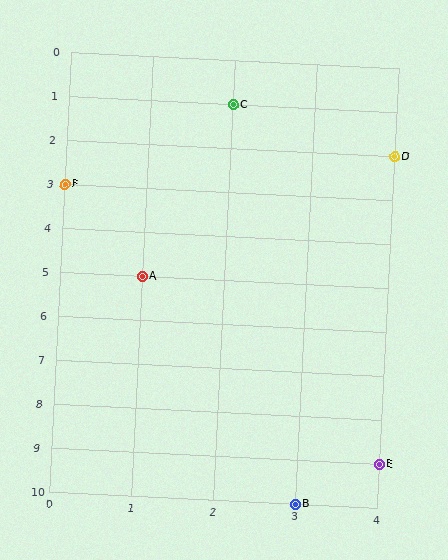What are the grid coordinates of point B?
Point B is at grid coordinates (3, 10).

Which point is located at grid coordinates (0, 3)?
Point F is at (0, 3).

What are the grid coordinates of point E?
Point E is at grid coordinates (4, 9).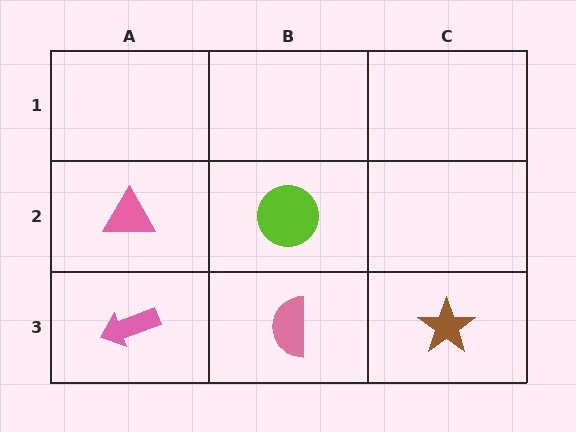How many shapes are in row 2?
2 shapes.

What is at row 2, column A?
A pink triangle.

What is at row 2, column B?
A lime circle.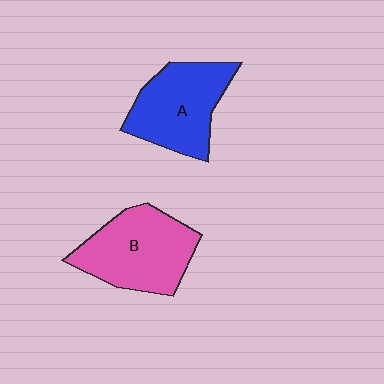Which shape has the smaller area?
Shape A (blue).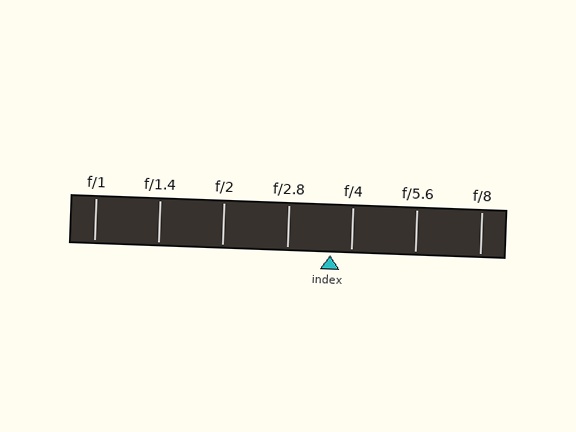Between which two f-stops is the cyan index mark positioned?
The index mark is between f/2.8 and f/4.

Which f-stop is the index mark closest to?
The index mark is closest to f/4.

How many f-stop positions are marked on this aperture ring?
There are 7 f-stop positions marked.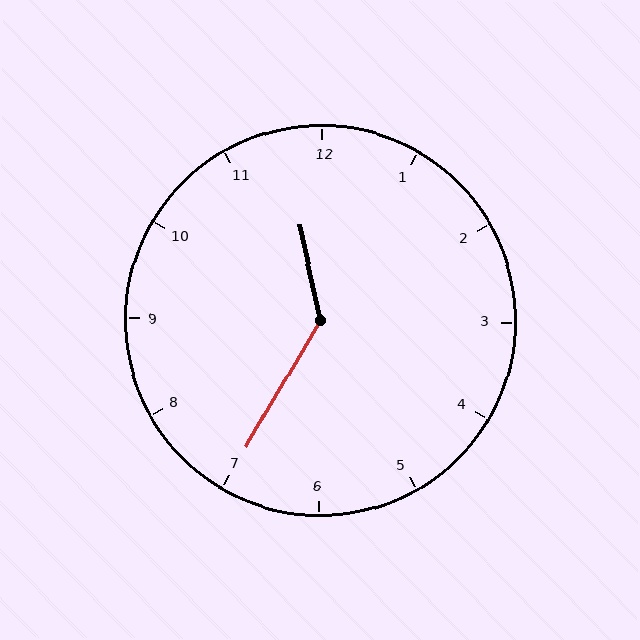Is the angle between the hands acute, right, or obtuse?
It is obtuse.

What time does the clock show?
11:35.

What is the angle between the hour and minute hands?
Approximately 138 degrees.